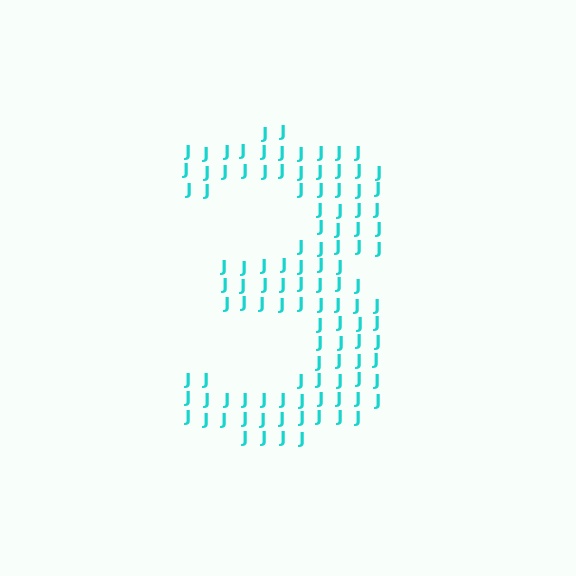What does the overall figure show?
The overall figure shows the digit 3.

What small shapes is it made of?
It is made of small letter J's.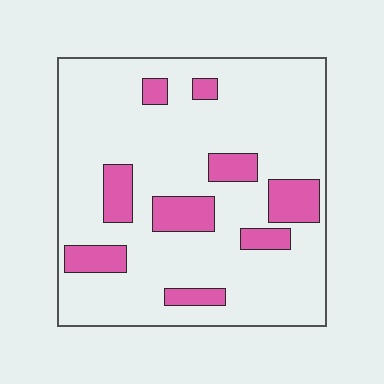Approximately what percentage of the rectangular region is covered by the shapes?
Approximately 20%.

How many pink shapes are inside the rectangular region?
9.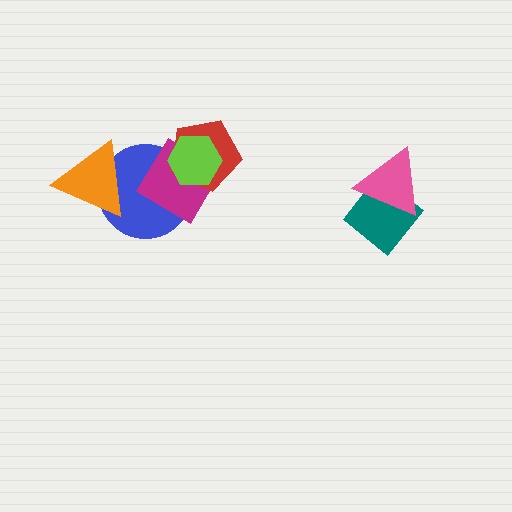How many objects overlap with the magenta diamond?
3 objects overlap with the magenta diamond.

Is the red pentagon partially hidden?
Yes, it is partially covered by another shape.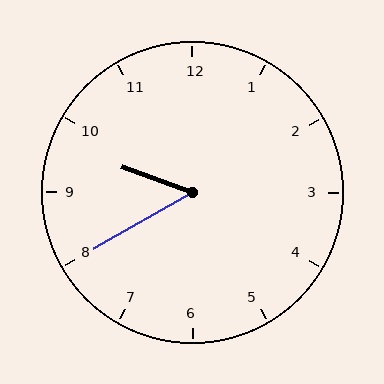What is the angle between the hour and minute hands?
Approximately 50 degrees.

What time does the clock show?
9:40.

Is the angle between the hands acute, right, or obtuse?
It is acute.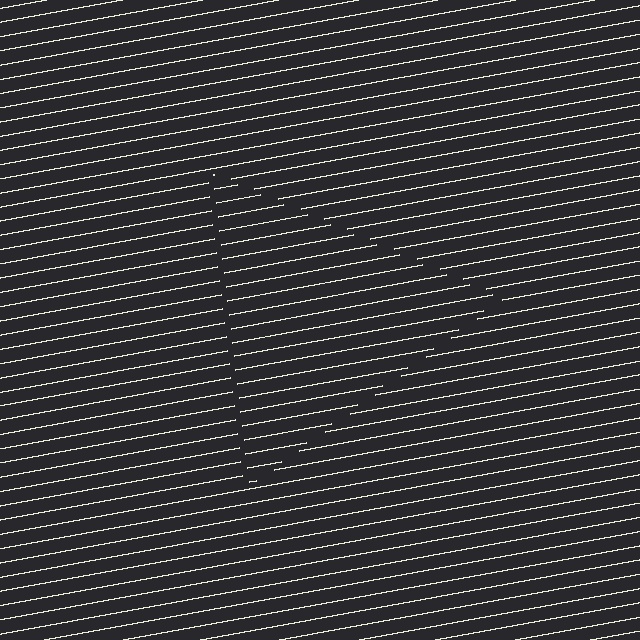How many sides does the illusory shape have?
3 sides — the line-ends trace a triangle.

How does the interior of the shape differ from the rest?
The interior of the shape contains the same grating, shifted by half a period — the contour is defined by the phase discontinuity where line-ends from the inner and outer gratings abut.